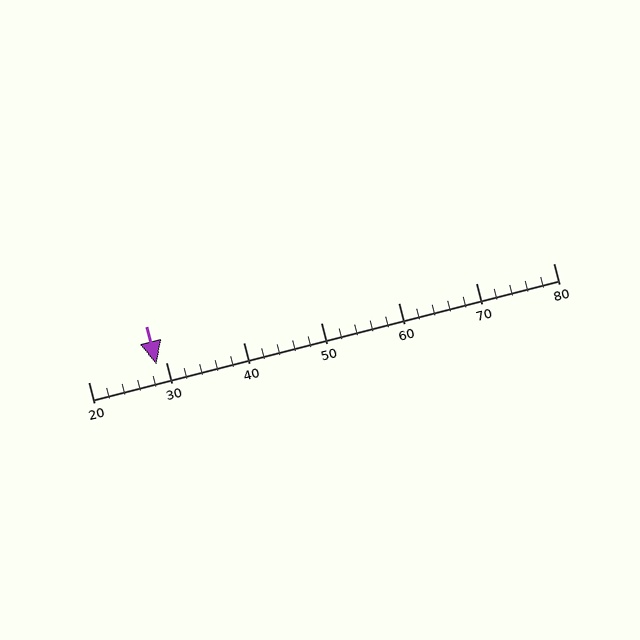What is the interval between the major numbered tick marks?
The major tick marks are spaced 10 units apart.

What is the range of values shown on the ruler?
The ruler shows values from 20 to 80.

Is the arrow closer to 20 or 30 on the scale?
The arrow is closer to 30.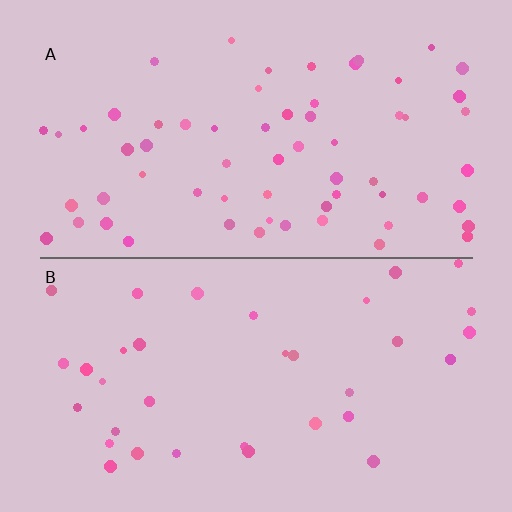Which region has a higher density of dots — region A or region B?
A (the top).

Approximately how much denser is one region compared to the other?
Approximately 1.8× — region A over region B.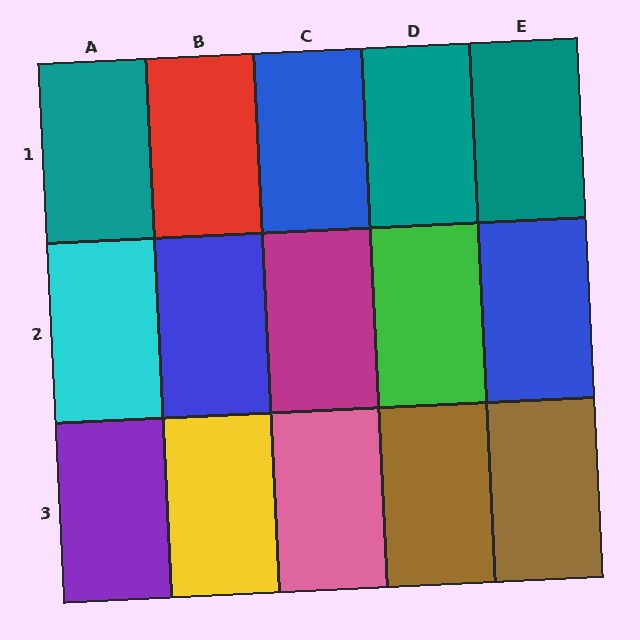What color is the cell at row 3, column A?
Purple.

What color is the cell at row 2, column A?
Cyan.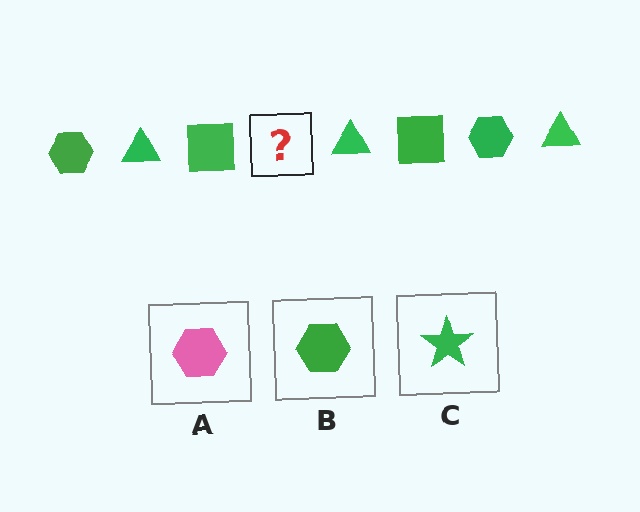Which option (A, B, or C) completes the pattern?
B.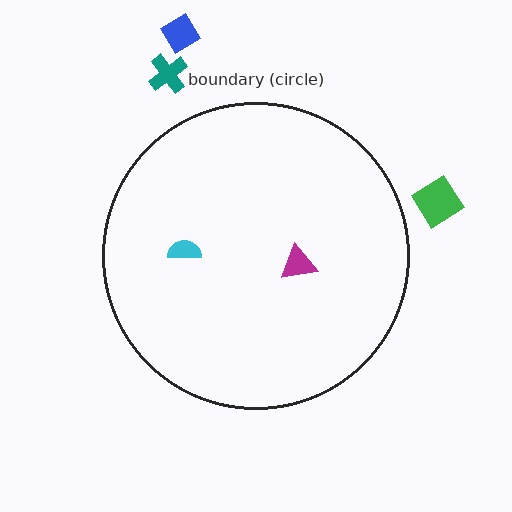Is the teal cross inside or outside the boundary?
Outside.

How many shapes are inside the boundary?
2 inside, 3 outside.